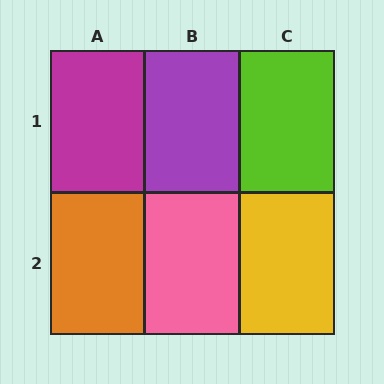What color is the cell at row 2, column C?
Yellow.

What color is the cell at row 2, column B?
Pink.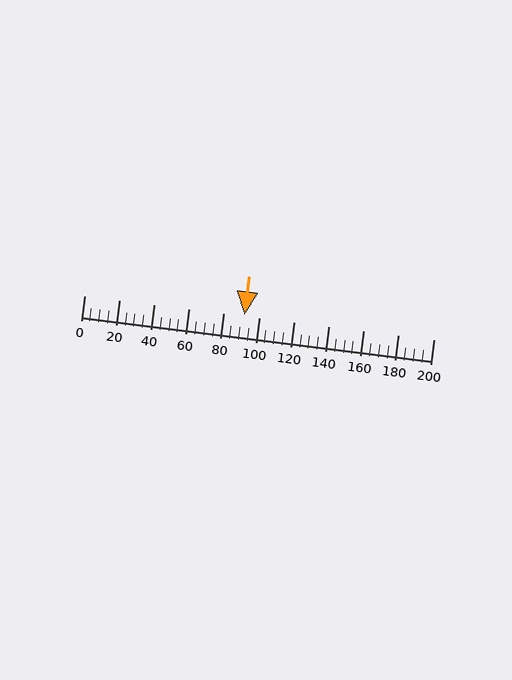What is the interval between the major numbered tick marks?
The major tick marks are spaced 20 units apart.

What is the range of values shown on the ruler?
The ruler shows values from 0 to 200.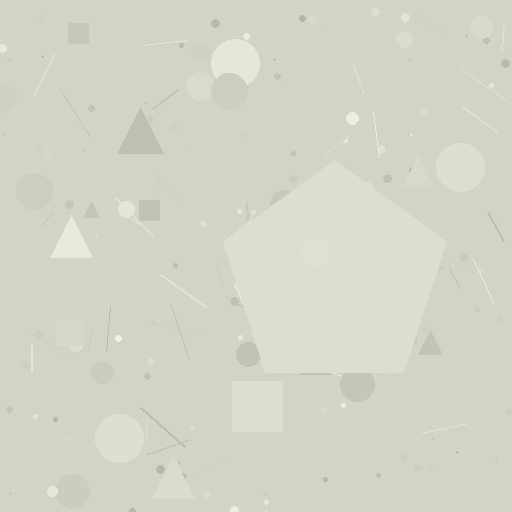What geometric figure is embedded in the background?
A pentagon is embedded in the background.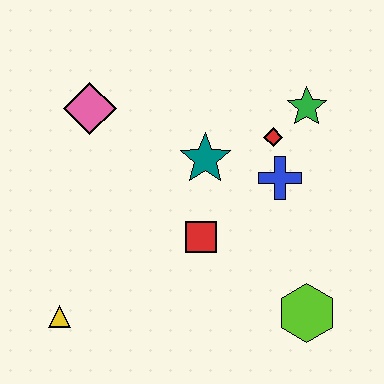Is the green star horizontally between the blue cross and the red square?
No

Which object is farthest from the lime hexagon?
The pink diamond is farthest from the lime hexagon.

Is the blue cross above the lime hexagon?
Yes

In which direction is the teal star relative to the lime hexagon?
The teal star is above the lime hexagon.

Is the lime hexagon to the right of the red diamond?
Yes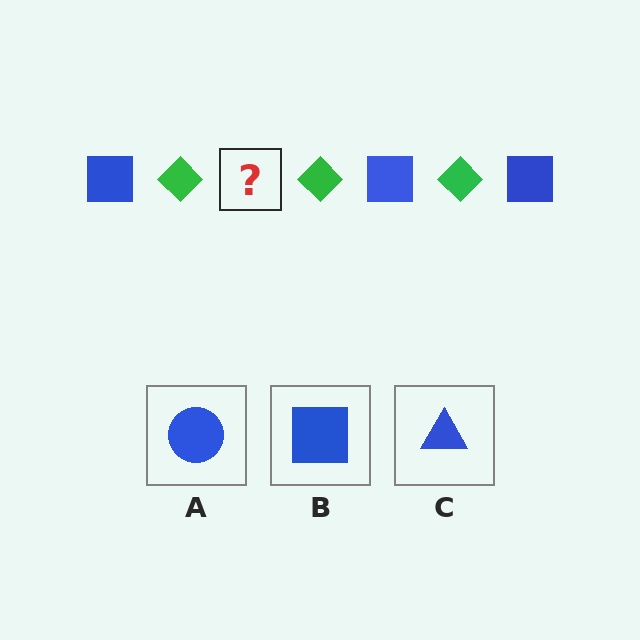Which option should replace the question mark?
Option B.